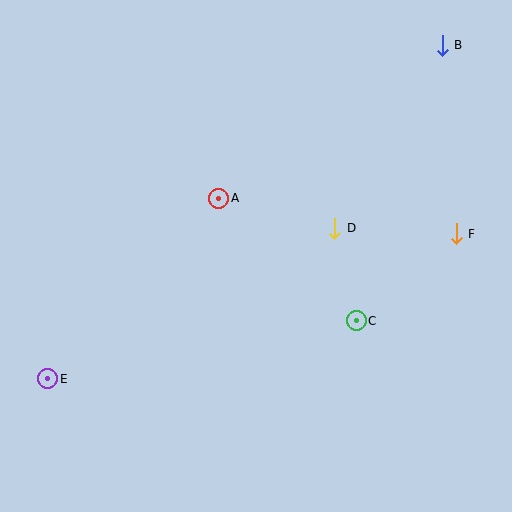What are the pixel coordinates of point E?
Point E is at (48, 379).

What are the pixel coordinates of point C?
Point C is at (356, 321).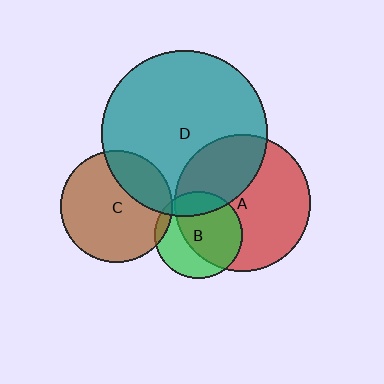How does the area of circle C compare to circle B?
Approximately 1.6 times.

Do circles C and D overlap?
Yes.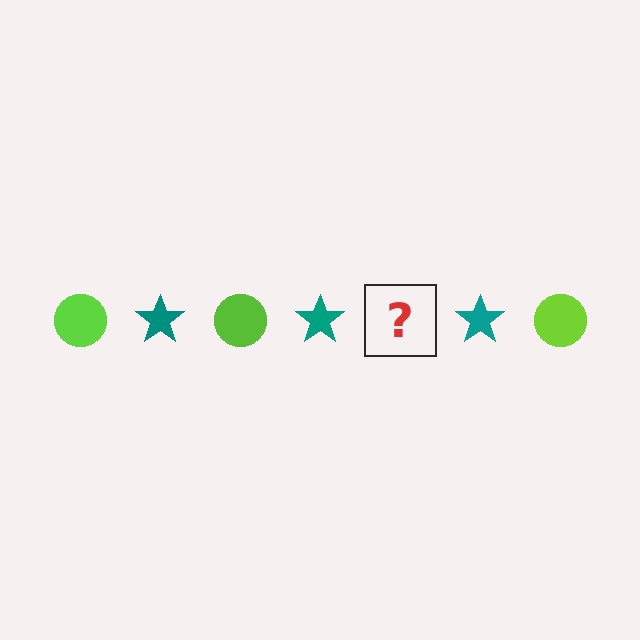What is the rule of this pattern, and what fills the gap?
The rule is that the pattern alternates between lime circle and teal star. The gap should be filled with a lime circle.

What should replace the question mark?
The question mark should be replaced with a lime circle.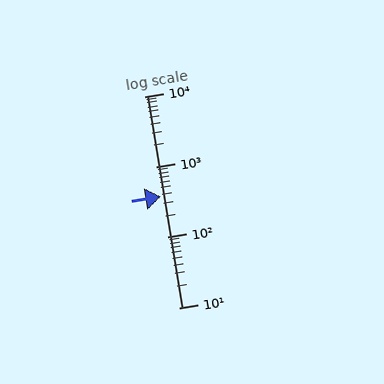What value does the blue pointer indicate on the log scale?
The pointer indicates approximately 380.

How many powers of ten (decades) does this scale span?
The scale spans 3 decades, from 10 to 10000.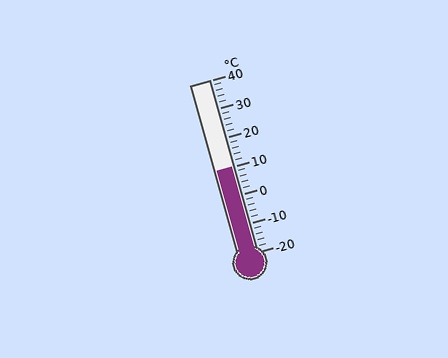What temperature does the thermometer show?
The thermometer shows approximately 10°C.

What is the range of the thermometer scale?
The thermometer scale ranges from -20°C to 40°C.